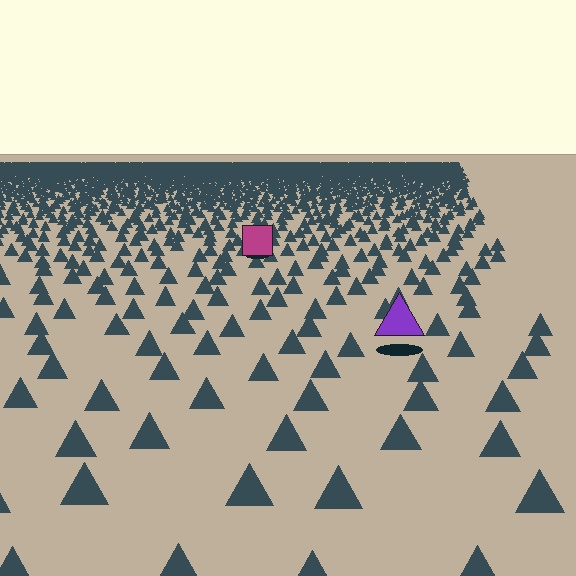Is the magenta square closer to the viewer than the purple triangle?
No. The purple triangle is closer — you can tell from the texture gradient: the ground texture is coarser near it.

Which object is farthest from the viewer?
The magenta square is farthest from the viewer. It appears smaller and the ground texture around it is denser.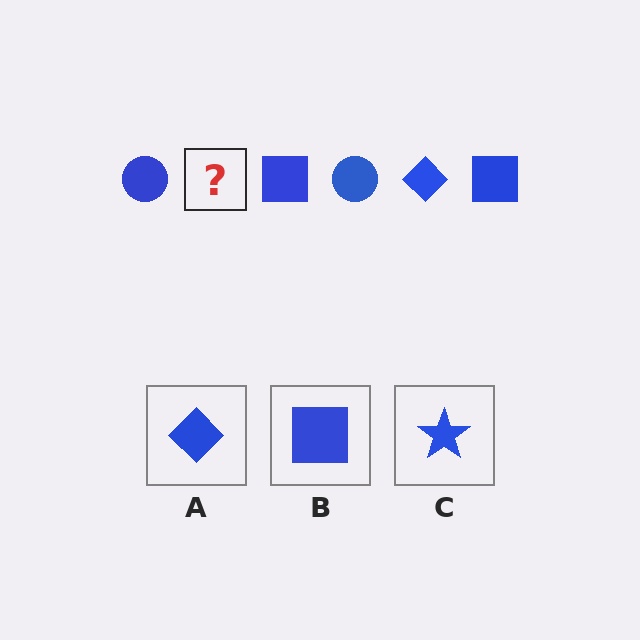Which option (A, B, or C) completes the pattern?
A.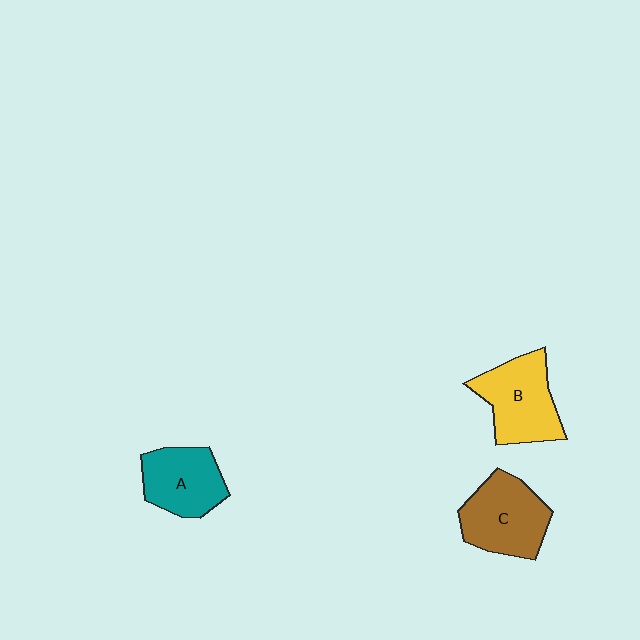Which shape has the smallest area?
Shape A (teal).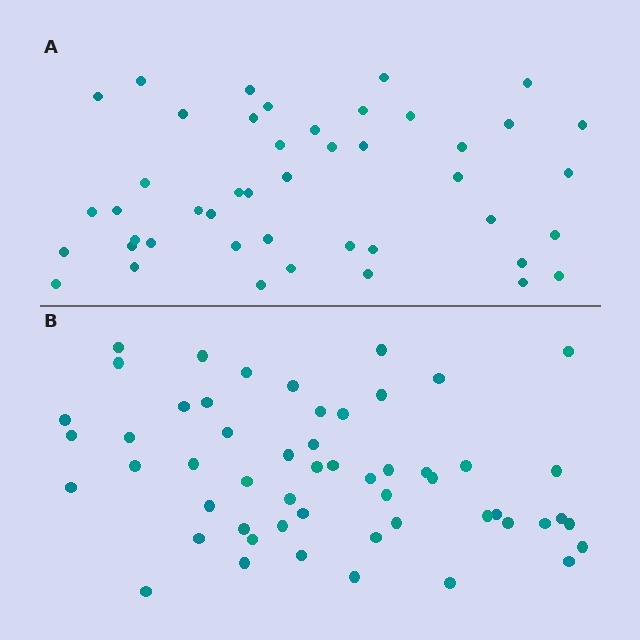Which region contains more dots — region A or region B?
Region B (the bottom region) has more dots.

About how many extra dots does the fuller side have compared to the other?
Region B has roughly 8 or so more dots than region A.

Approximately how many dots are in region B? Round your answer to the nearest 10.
About 50 dots. (The exact count is 54, which rounds to 50.)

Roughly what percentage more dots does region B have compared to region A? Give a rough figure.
About 20% more.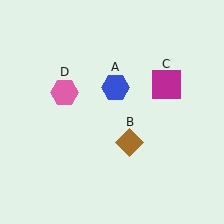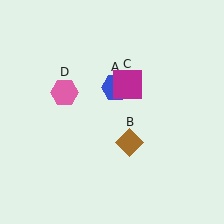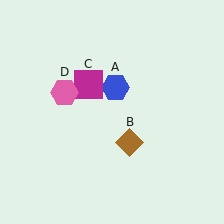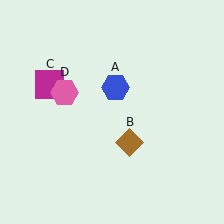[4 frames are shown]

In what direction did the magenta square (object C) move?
The magenta square (object C) moved left.